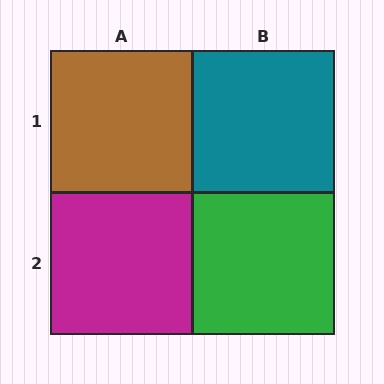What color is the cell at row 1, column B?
Teal.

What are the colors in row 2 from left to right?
Magenta, green.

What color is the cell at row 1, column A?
Brown.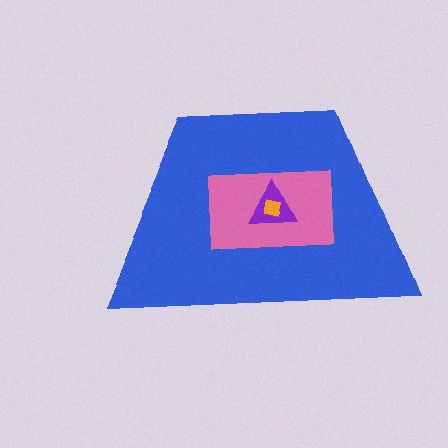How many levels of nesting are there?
4.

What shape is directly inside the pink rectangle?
The purple triangle.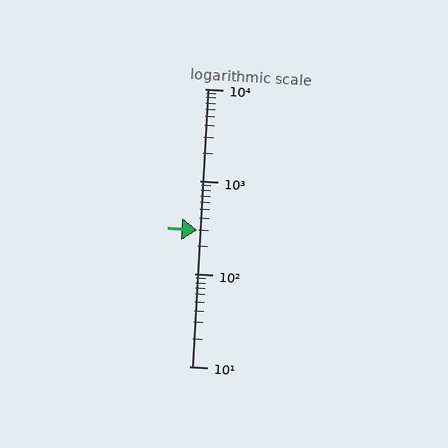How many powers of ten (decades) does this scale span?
The scale spans 3 decades, from 10 to 10000.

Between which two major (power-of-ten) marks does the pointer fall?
The pointer is between 100 and 1000.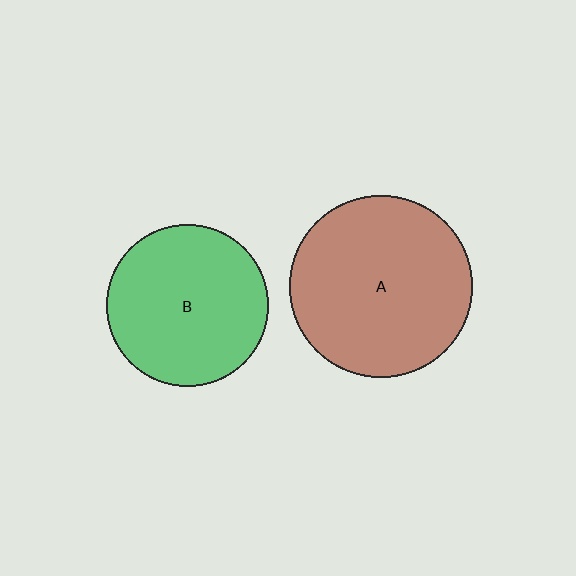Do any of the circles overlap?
No, none of the circles overlap.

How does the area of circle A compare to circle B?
Approximately 1.3 times.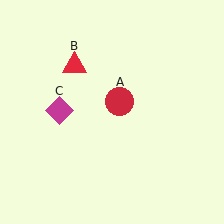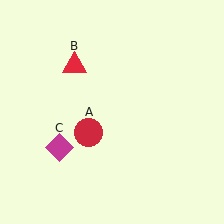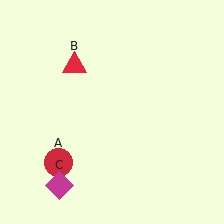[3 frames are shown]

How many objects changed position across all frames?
2 objects changed position: red circle (object A), magenta diamond (object C).